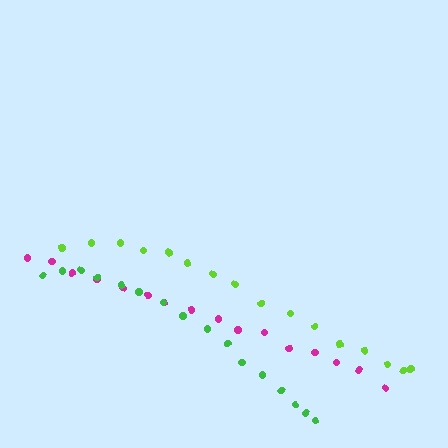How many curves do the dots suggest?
There are 3 distinct paths.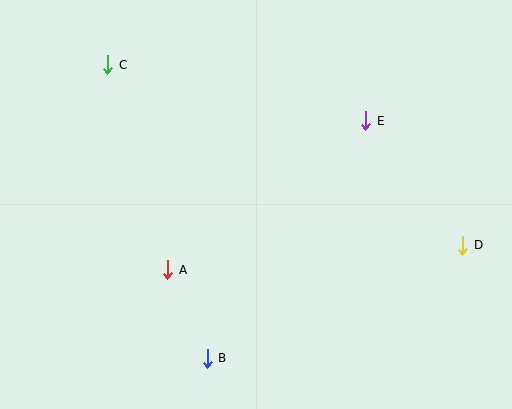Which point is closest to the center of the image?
Point A at (168, 270) is closest to the center.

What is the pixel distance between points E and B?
The distance between E and B is 286 pixels.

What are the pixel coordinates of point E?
Point E is at (366, 121).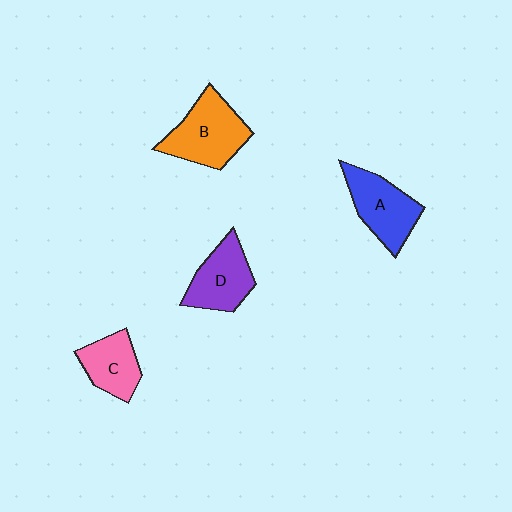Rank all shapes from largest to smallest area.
From largest to smallest: B (orange), A (blue), D (purple), C (pink).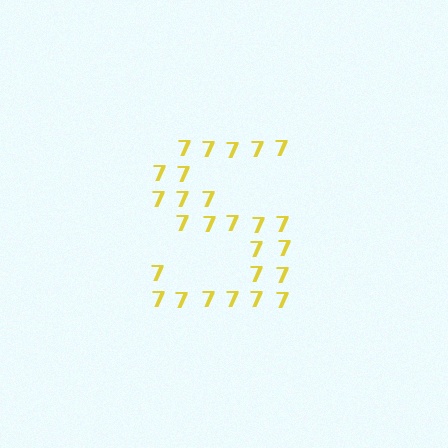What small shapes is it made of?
It is made of small digit 7's.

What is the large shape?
The large shape is the letter S.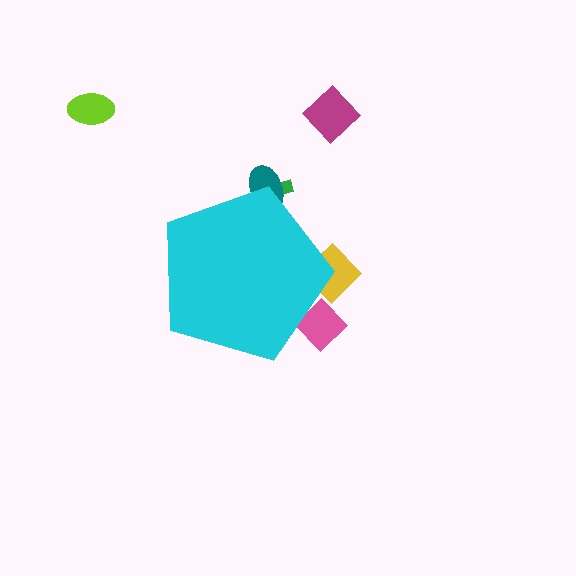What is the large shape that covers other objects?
A cyan pentagon.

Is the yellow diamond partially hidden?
Yes, the yellow diamond is partially hidden behind the cyan pentagon.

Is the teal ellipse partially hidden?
Yes, the teal ellipse is partially hidden behind the cyan pentagon.